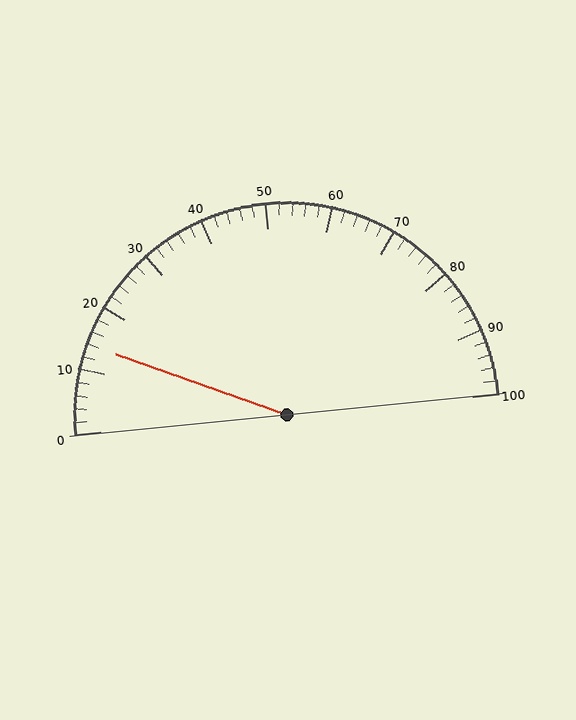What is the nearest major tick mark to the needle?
The nearest major tick mark is 10.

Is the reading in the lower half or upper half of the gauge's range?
The reading is in the lower half of the range (0 to 100).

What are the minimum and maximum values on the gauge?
The gauge ranges from 0 to 100.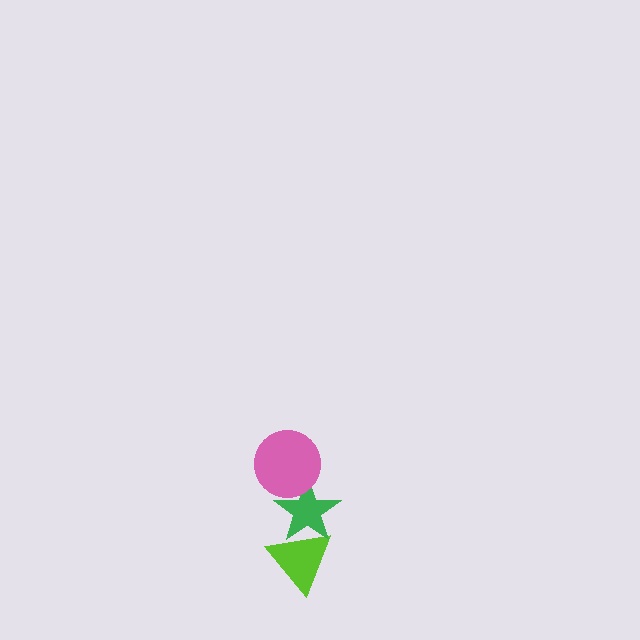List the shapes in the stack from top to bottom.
From top to bottom: the pink circle, the green star, the lime triangle.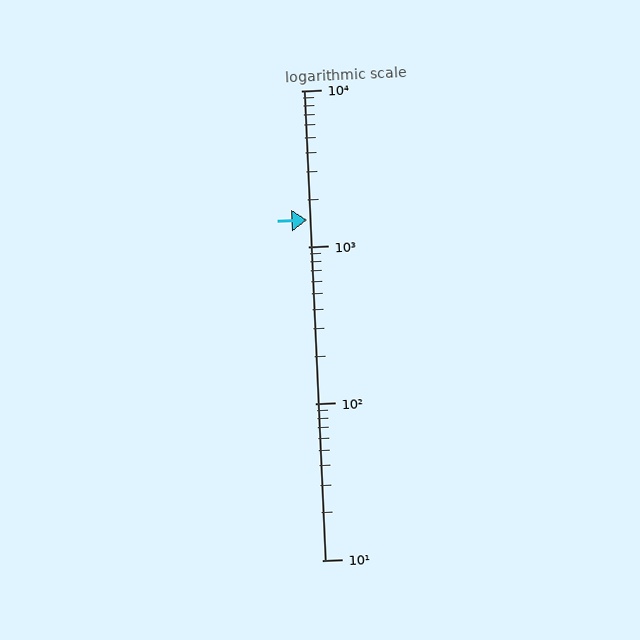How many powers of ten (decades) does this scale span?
The scale spans 3 decades, from 10 to 10000.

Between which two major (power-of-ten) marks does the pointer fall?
The pointer is between 1000 and 10000.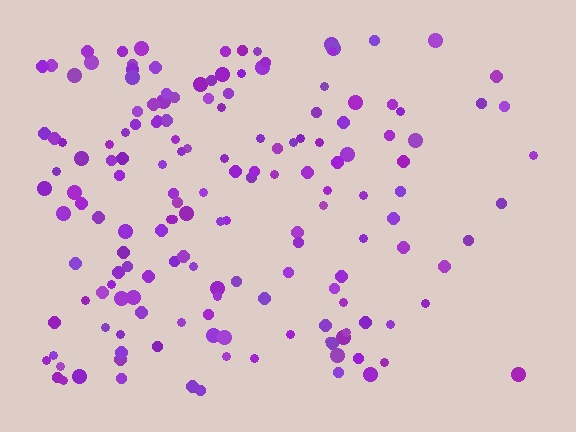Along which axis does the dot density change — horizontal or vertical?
Horizontal.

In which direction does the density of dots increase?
From right to left, with the left side densest.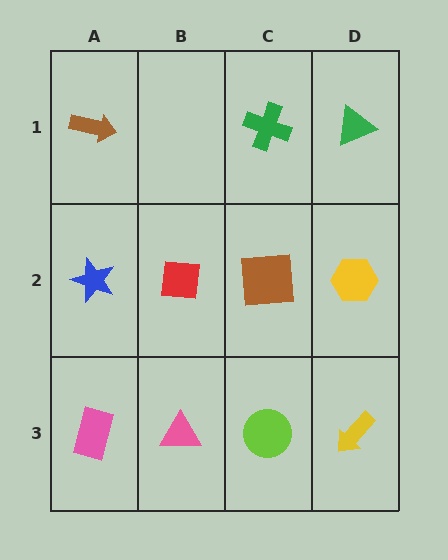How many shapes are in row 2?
4 shapes.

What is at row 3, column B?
A pink triangle.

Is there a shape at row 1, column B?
No, that cell is empty.